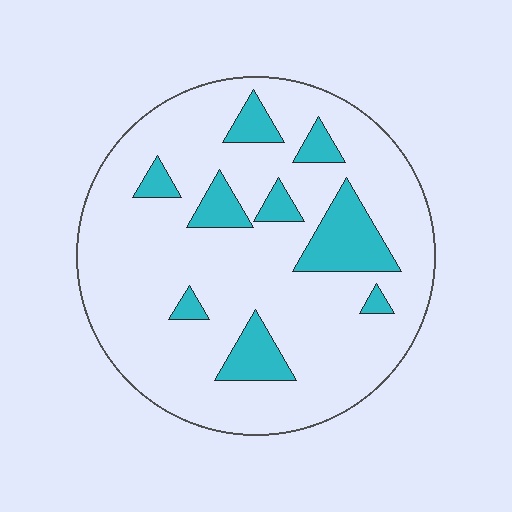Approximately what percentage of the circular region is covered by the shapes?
Approximately 15%.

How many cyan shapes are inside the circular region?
9.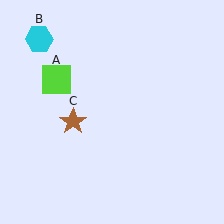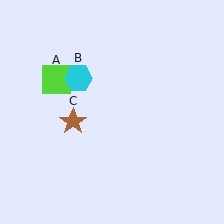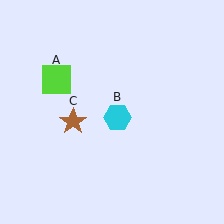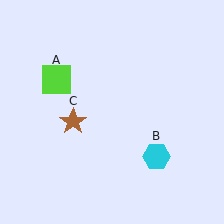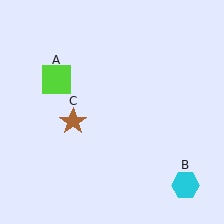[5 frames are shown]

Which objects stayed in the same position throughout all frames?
Lime square (object A) and brown star (object C) remained stationary.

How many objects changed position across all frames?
1 object changed position: cyan hexagon (object B).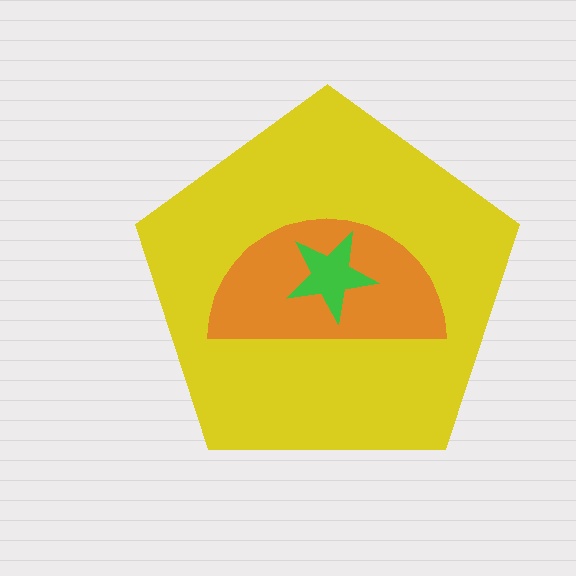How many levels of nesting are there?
3.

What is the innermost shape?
The green star.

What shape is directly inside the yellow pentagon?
The orange semicircle.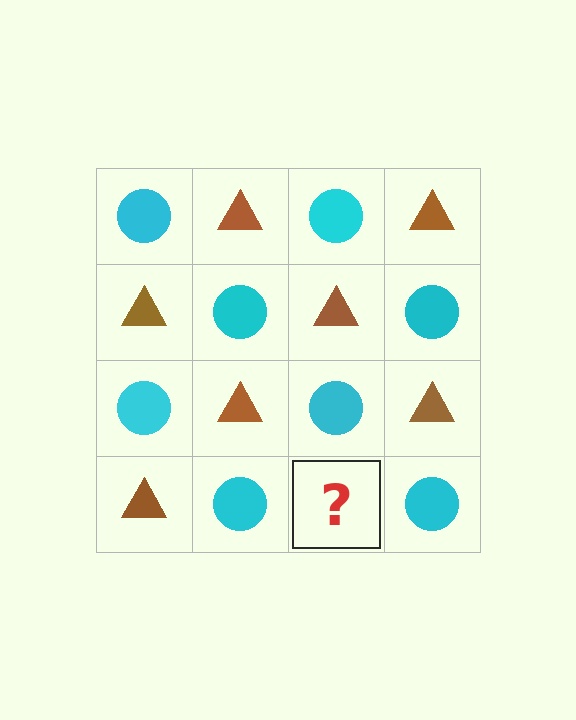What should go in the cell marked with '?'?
The missing cell should contain a brown triangle.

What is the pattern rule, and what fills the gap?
The rule is that it alternates cyan circle and brown triangle in a checkerboard pattern. The gap should be filled with a brown triangle.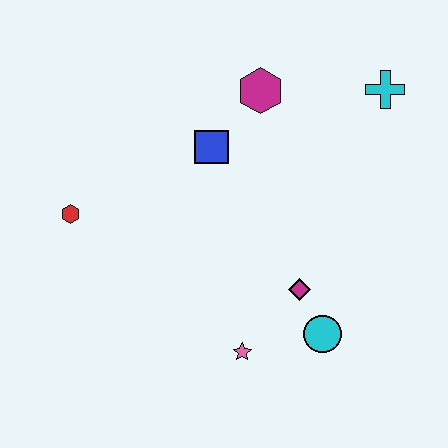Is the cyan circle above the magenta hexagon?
No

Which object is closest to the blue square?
The magenta hexagon is closest to the blue square.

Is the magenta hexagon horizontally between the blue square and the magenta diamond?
Yes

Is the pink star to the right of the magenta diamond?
No